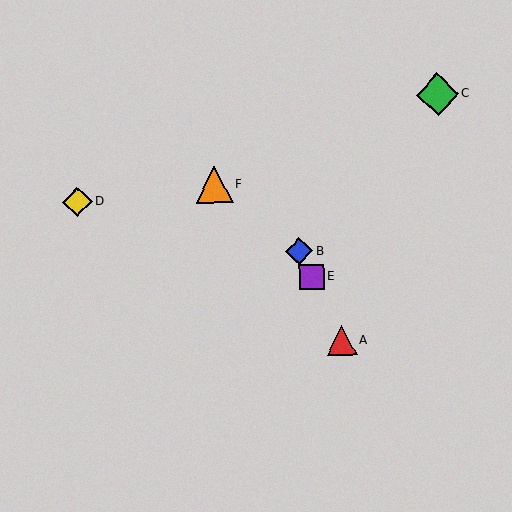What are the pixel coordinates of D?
Object D is at (77, 202).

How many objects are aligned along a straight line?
3 objects (A, B, E) are aligned along a straight line.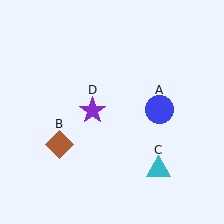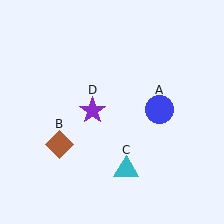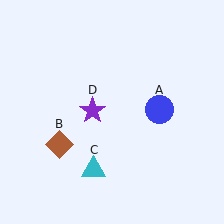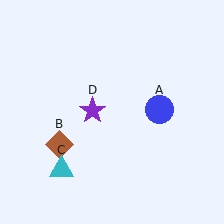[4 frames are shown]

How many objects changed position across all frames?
1 object changed position: cyan triangle (object C).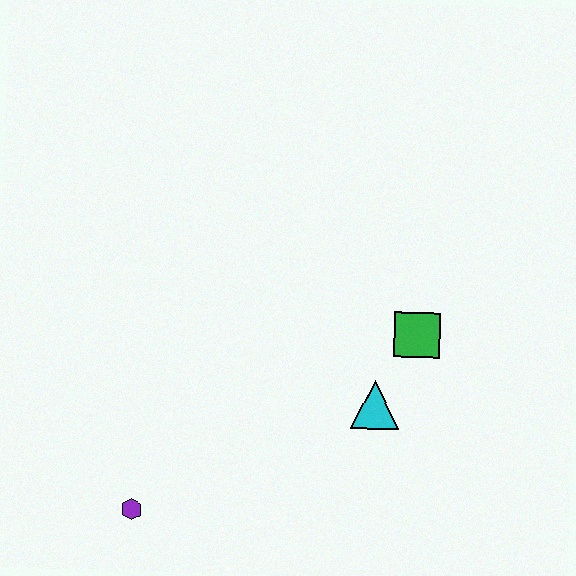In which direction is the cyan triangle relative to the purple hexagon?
The cyan triangle is to the right of the purple hexagon.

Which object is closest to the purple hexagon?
The cyan triangle is closest to the purple hexagon.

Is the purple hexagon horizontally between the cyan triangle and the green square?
No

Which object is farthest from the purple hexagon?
The green square is farthest from the purple hexagon.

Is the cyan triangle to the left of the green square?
Yes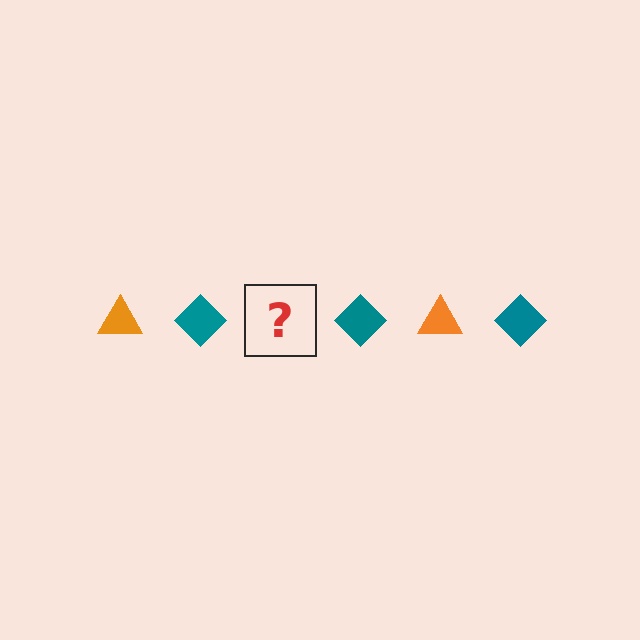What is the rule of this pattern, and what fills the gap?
The rule is that the pattern alternates between orange triangle and teal diamond. The gap should be filled with an orange triangle.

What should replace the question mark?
The question mark should be replaced with an orange triangle.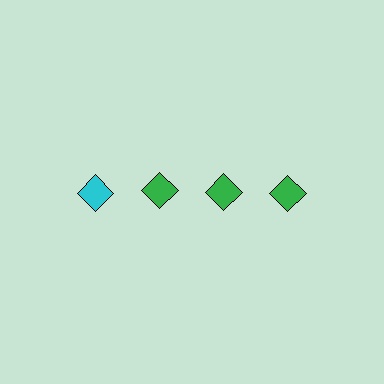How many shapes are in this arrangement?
There are 4 shapes arranged in a grid pattern.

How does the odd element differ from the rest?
It has a different color: cyan instead of green.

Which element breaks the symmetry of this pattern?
The cyan diamond in the top row, leftmost column breaks the symmetry. All other shapes are green diamonds.